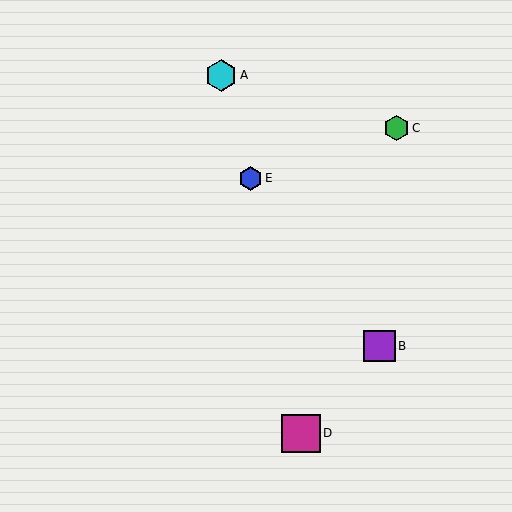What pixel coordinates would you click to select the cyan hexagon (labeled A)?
Click at (221, 75) to select the cyan hexagon A.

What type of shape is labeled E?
Shape E is a blue hexagon.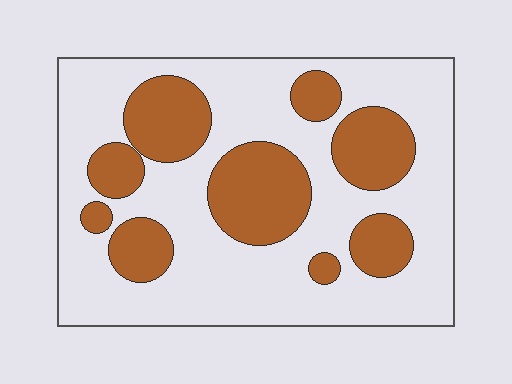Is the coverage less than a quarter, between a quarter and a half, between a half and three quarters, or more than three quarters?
Between a quarter and a half.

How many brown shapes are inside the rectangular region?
9.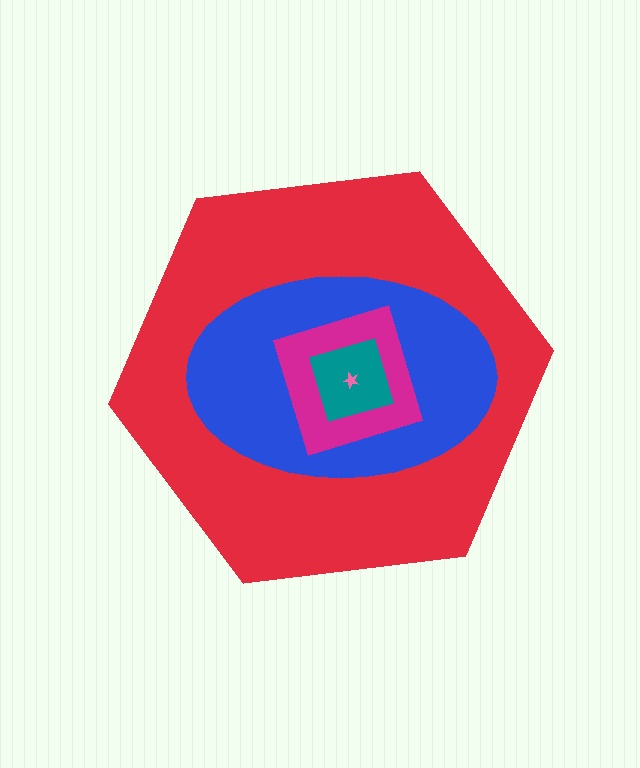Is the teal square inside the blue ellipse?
Yes.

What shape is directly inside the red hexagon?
The blue ellipse.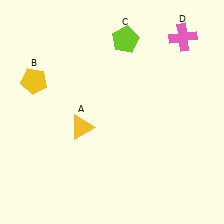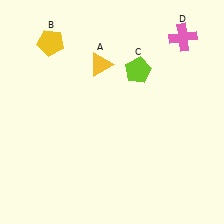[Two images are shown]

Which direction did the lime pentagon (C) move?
The lime pentagon (C) moved down.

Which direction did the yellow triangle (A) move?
The yellow triangle (A) moved up.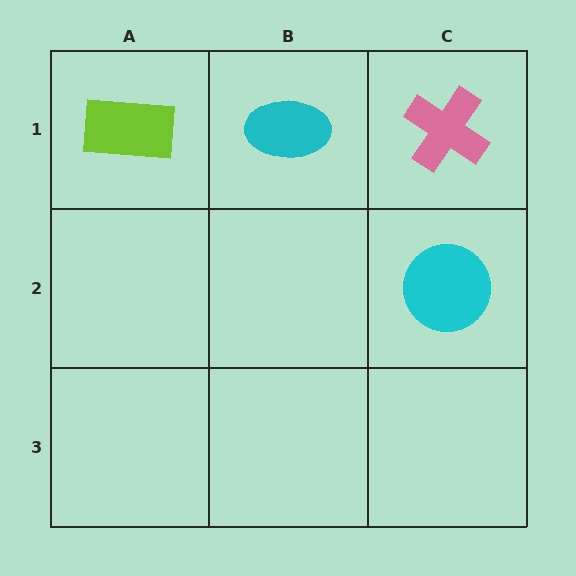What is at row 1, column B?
A cyan ellipse.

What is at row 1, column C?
A pink cross.